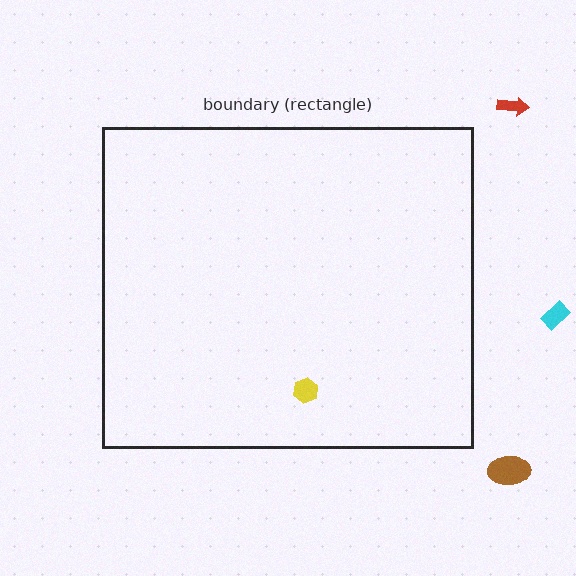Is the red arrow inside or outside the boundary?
Outside.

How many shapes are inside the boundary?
1 inside, 3 outside.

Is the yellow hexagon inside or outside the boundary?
Inside.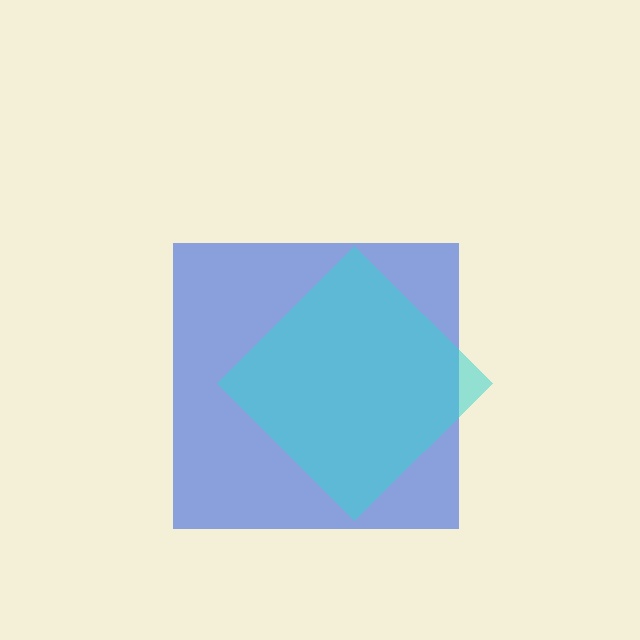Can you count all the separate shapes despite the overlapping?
Yes, there are 2 separate shapes.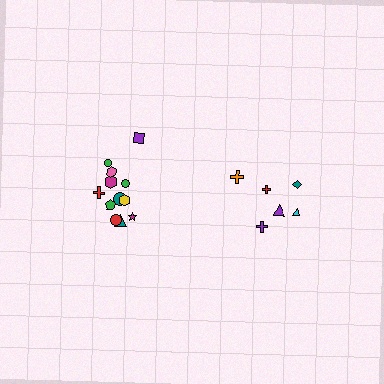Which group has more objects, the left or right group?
The left group.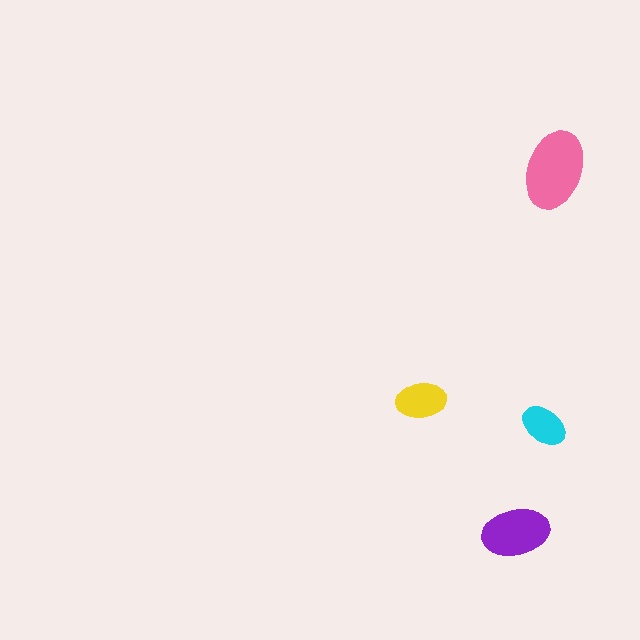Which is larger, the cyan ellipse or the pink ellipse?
The pink one.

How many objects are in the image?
There are 4 objects in the image.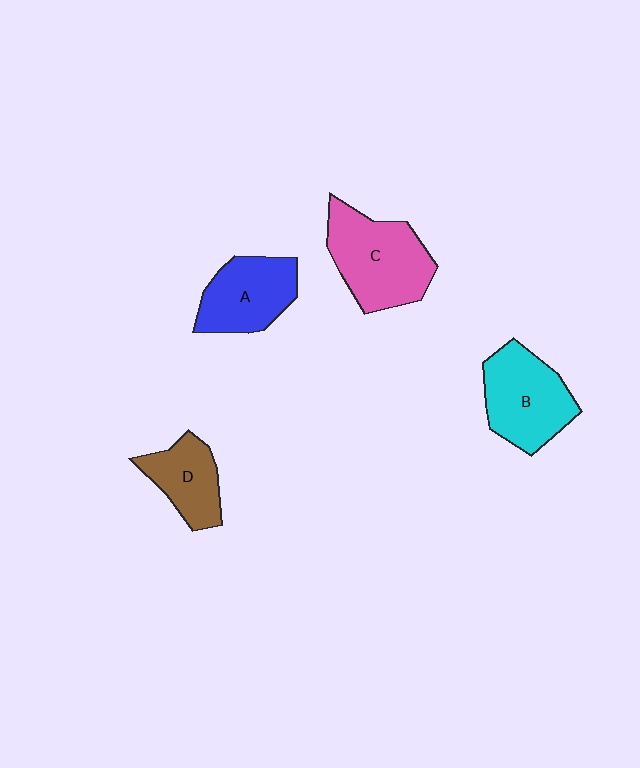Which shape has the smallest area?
Shape D (brown).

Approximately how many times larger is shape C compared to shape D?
Approximately 1.6 times.